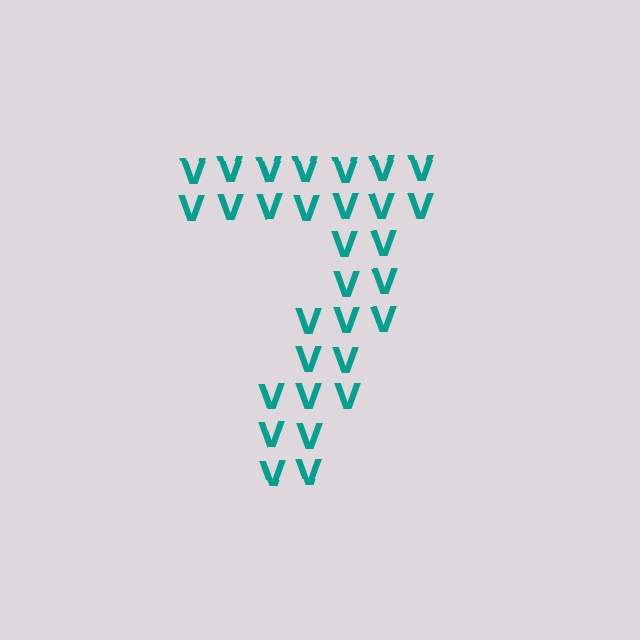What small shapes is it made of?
It is made of small letter V's.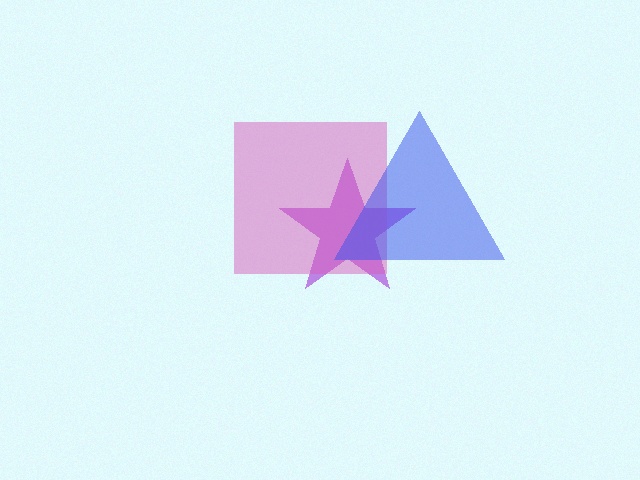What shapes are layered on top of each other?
The layered shapes are: a purple star, a pink square, a blue triangle.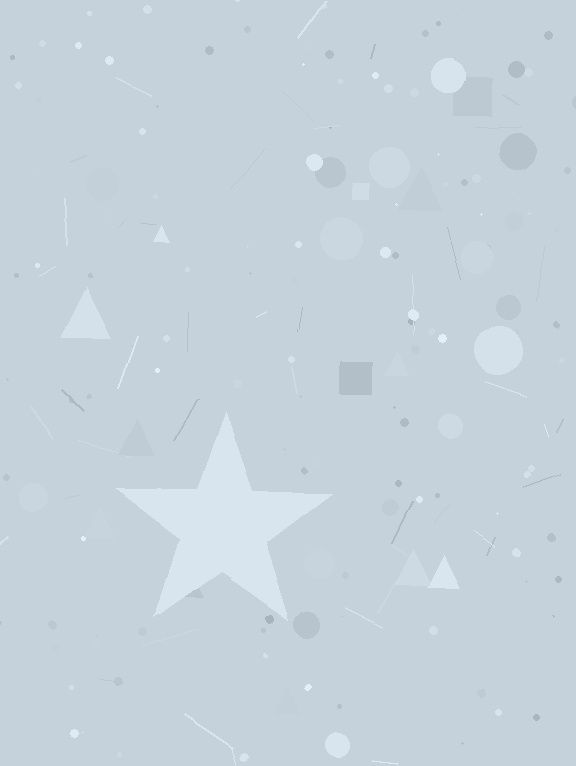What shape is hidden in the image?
A star is hidden in the image.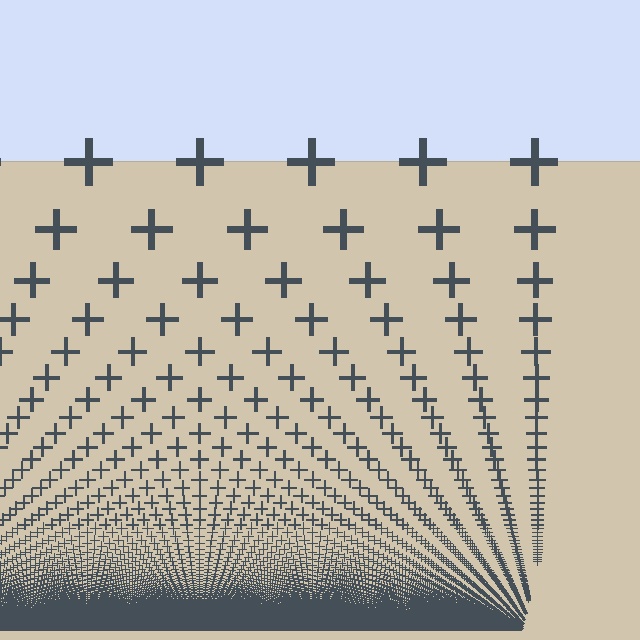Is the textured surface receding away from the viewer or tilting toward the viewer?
The surface appears to tilt toward the viewer. Texture elements get larger and sparser toward the top.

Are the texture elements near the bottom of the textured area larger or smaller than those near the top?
Smaller. The gradient is inverted — elements near the bottom are smaller and denser.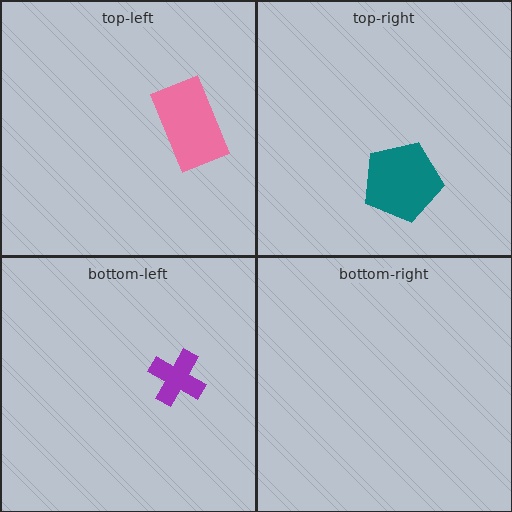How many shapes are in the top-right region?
1.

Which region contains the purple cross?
The bottom-left region.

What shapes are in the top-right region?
The teal pentagon.